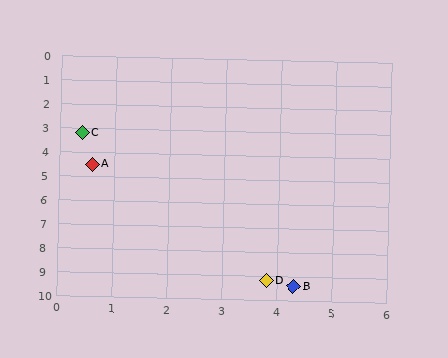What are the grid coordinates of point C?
Point C is at approximately (0.4, 3.2).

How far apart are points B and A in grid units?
Points B and A are about 6.1 grid units apart.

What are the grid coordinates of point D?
Point D is at approximately (3.8, 9.2).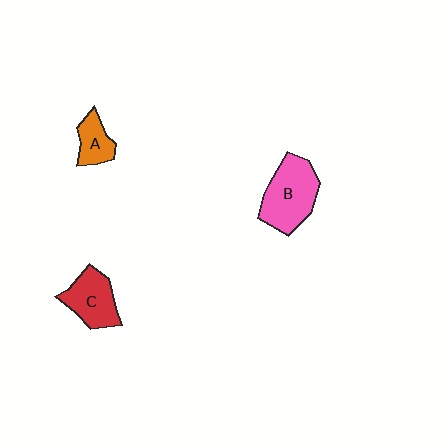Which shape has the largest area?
Shape B (pink).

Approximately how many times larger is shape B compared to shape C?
Approximately 1.4 times.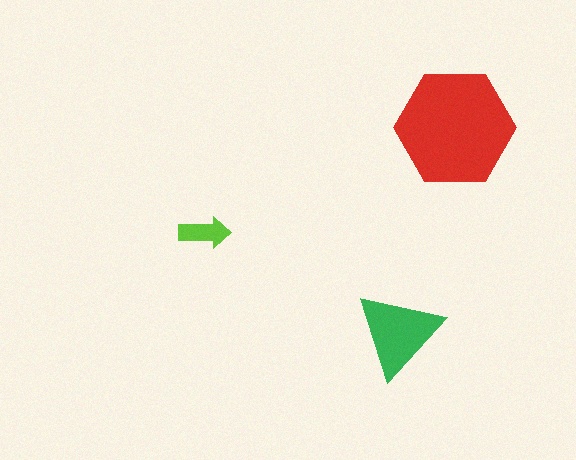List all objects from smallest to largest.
The lime arrow, the green triangle, the red hexagon.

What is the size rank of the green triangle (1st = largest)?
2nd.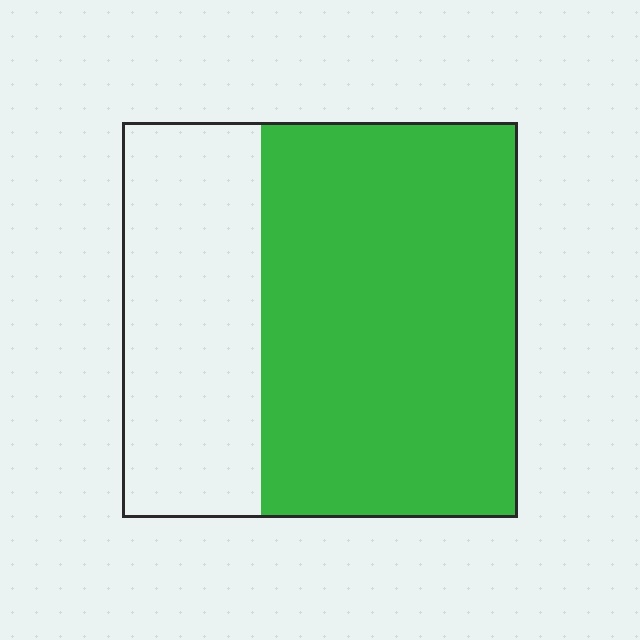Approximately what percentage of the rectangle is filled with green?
Approximately 65%.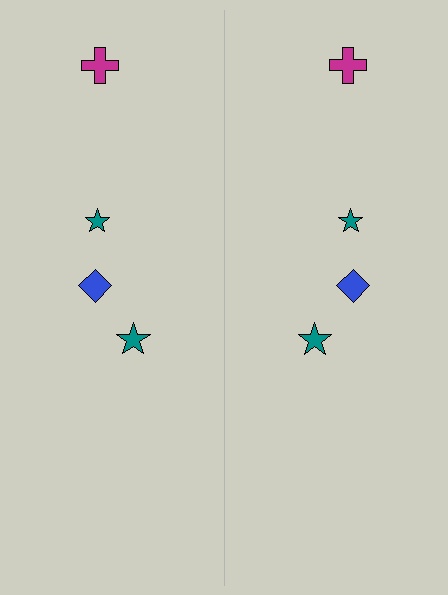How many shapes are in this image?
There are 8 shapes in this image.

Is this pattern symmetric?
Yes, this pattern has bilateral (reflection) symmetry.